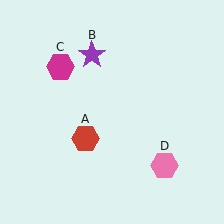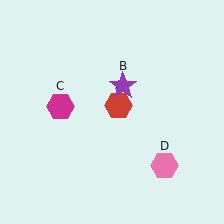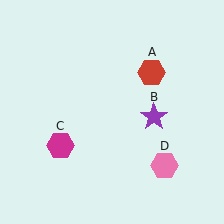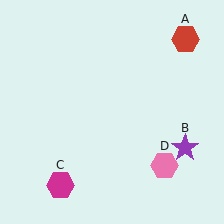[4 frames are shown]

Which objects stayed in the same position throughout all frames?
Pink hexagon (object D) remained stationary.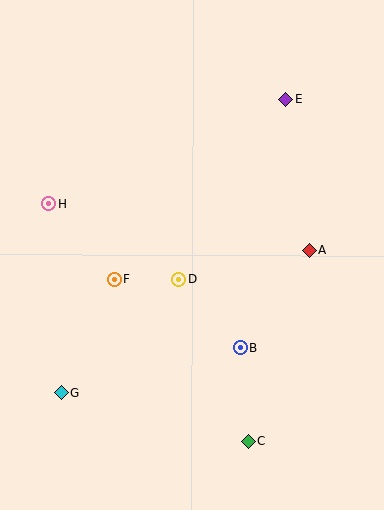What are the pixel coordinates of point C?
Point C is at (249, 442).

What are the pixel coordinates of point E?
Point E is at (285, 100).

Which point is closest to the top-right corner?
Point E is closest to the top-right corner.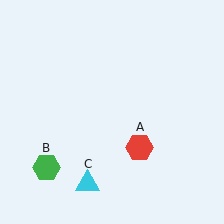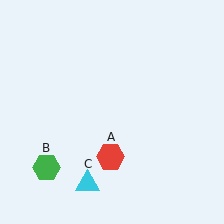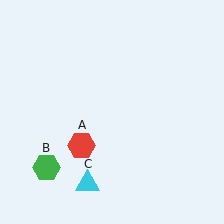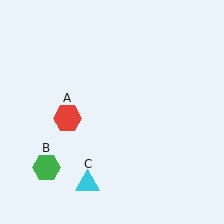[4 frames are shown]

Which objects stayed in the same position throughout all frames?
Green hexagon (object B) and cyan triangle (object C) remained stationary.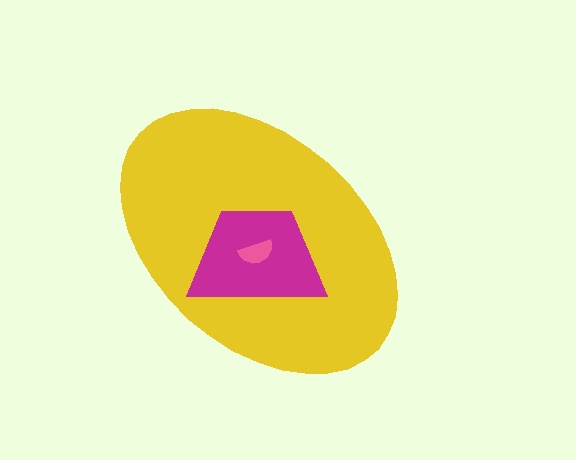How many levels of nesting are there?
3.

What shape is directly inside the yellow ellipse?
The magenta trapezoid.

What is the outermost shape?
The yellow ellipse.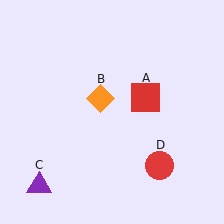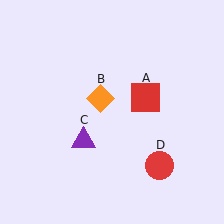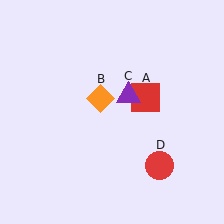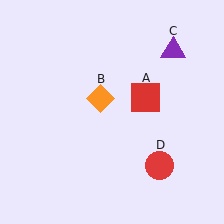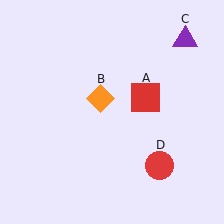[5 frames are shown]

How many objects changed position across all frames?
1 object changed position: purple triangle (object C).